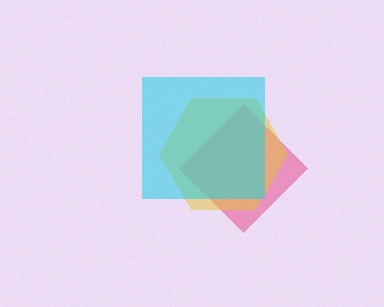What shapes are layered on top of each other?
The layered shapes are: a pink diamond, a yellow hexagon, a cyan square.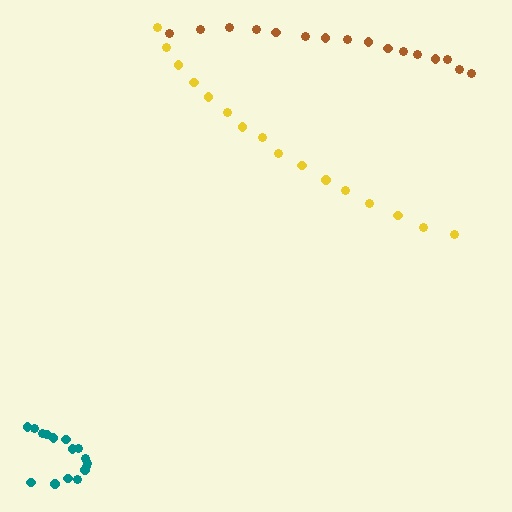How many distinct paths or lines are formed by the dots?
There are 3 distinct paths.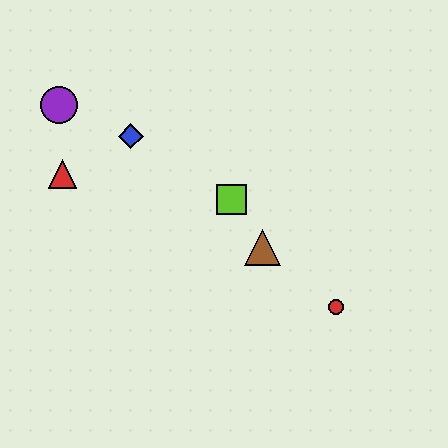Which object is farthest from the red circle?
The purple circle is farthest from the red circle.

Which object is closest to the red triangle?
The purple circle is closest to the red triangle.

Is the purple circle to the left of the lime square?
Yes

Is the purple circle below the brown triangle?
No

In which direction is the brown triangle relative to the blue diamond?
The brown triangle is to the right of the blue diamond.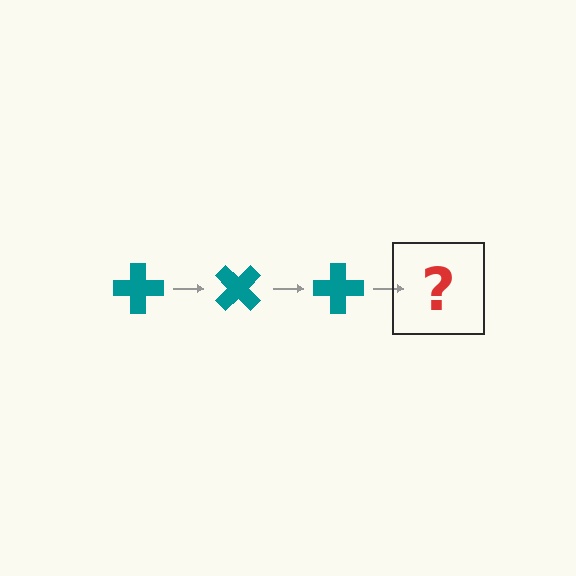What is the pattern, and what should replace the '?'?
The pattern is that the cross rotates 45 degrees each step. The '?' should be a teal cross rotated 135 degrees.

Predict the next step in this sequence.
The next step is a teal cross rotated 135 degrees.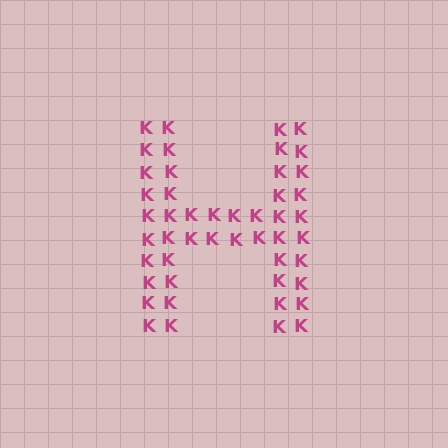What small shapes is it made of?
It is made of small letter K's.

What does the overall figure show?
The overall figure shows the letter H.